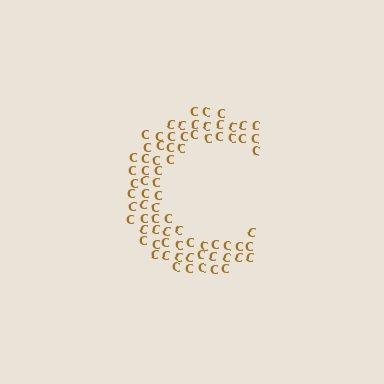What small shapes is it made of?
It is made of small letter C's.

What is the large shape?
The large shape is the letter C.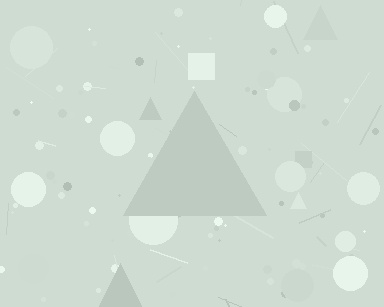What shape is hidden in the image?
A triangle is hidden in the image.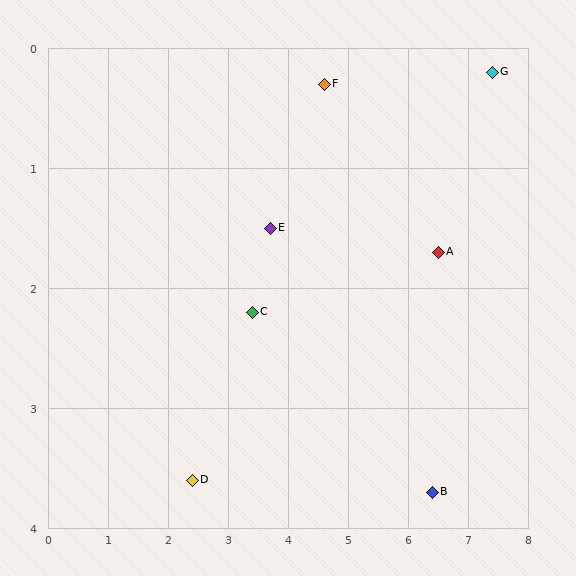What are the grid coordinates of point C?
Point C is at approximately (3.4, 2.2).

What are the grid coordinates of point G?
Point G is at approximately (7.4, 0.2).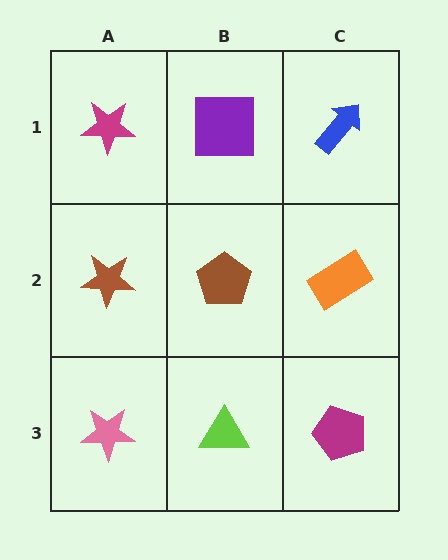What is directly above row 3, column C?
An orange rectangle.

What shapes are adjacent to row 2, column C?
A blue arrow (row 1, column C), a magenta pentagon (row 3, column C), a brown pentagon (row 2, column B).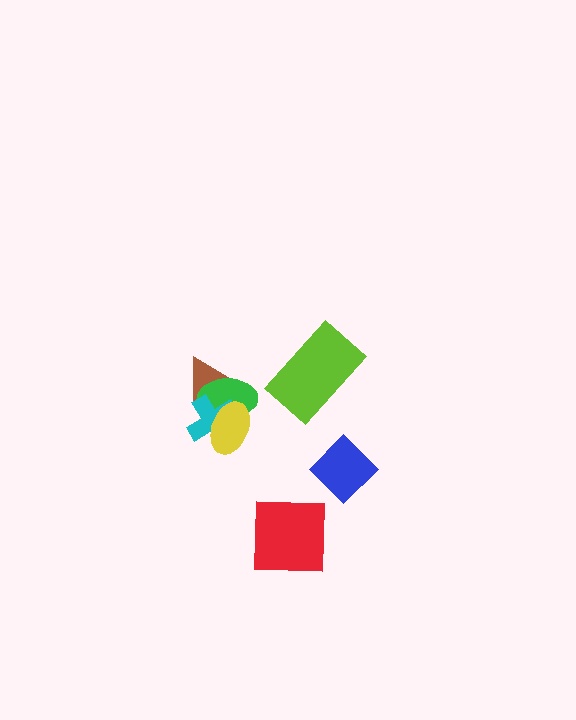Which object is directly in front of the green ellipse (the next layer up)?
The cyan cross is directly in front of the green ellipse.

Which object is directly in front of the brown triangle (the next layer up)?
The green ellipse is directly in front of the brown triangle.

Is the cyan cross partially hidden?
Yes, it is partially covered by another shape.